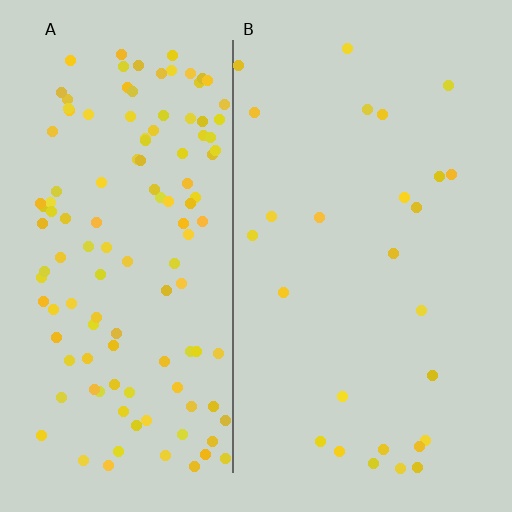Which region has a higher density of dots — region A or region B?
A (the left).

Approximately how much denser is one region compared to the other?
Approximately 4.8× — region A over region B.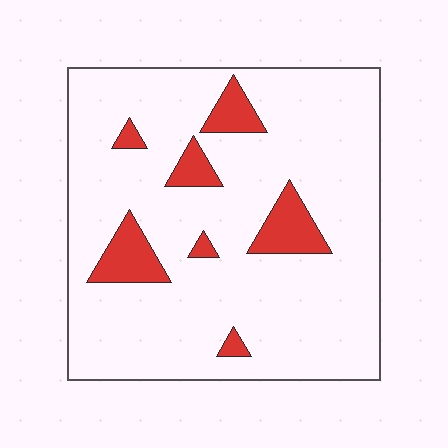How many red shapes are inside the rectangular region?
7.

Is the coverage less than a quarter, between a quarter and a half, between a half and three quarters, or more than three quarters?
Less than a quarter.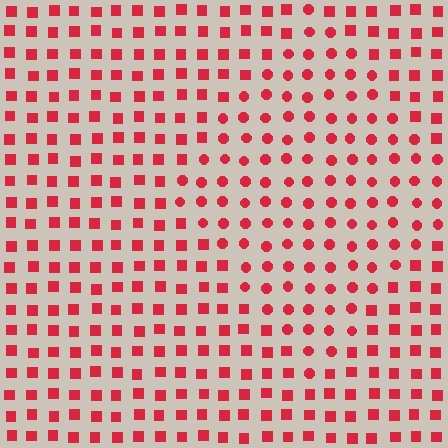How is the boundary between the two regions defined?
The boundary is defined by a change in element shape: circles inside vs. squares outside. All elements share the same color and spacing.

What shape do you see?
I see a diamond.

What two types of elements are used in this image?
The image uses circles inside the diamond region and squares outside it.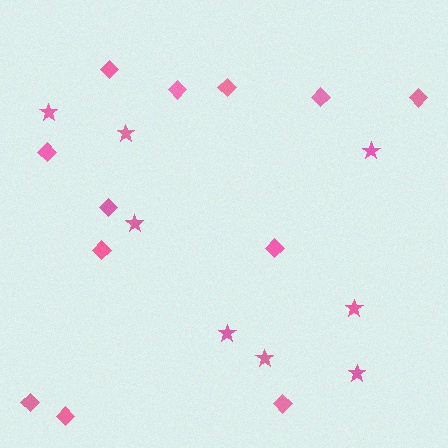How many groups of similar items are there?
There are 2 groups: one group of stars (8) and one group of diamonds (12).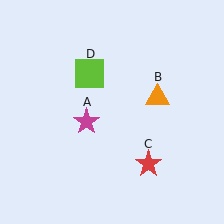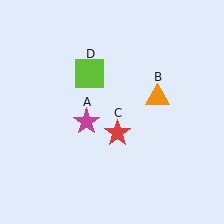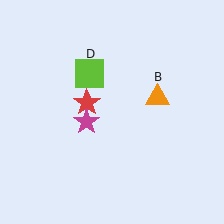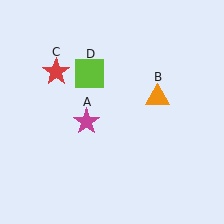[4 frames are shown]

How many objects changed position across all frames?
1 object changed position: red star (object C).